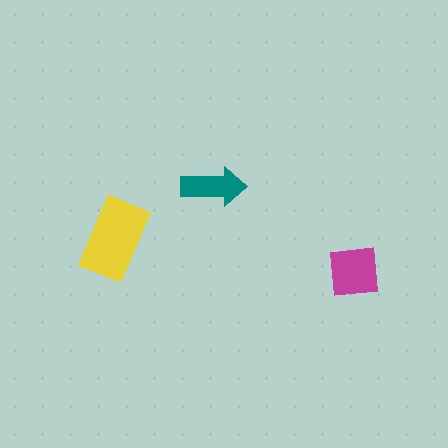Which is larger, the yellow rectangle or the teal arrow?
The yellow rectangle.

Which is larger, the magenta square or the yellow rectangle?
The yellow rectangle.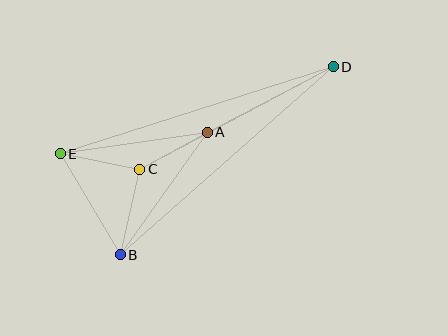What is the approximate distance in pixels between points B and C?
The distance between B and C is approximately 87 pixels.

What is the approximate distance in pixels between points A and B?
The distance between A and B is approximately 150 pixels.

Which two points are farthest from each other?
Points D and E are farthest from each other.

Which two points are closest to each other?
Points A and C are closest to each other.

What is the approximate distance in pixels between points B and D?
The distance between B and D is approximately 284 pixels.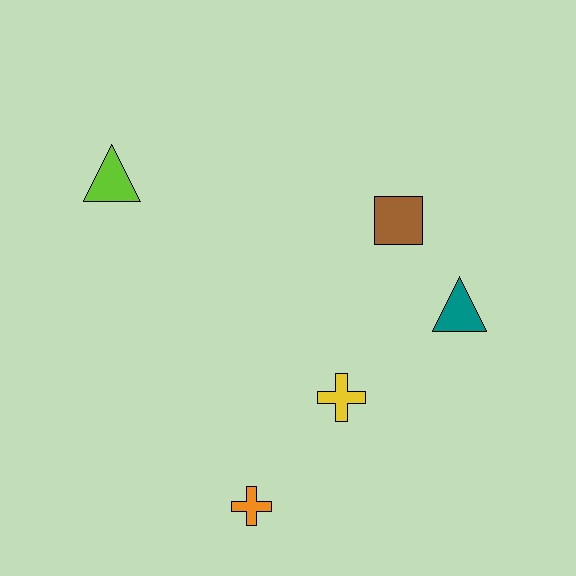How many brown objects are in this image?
There is 1 brown object.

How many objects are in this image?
There are 5 objects.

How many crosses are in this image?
There are 2 crosses.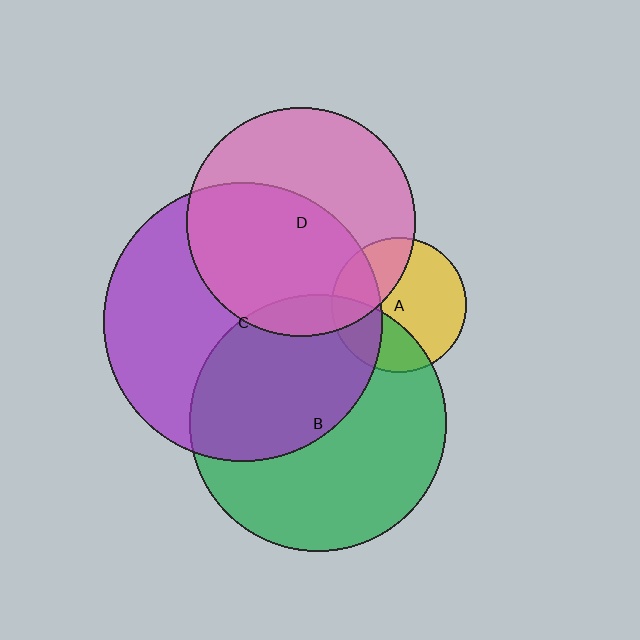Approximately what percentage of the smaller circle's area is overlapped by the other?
Approximately 55%.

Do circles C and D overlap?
Yes.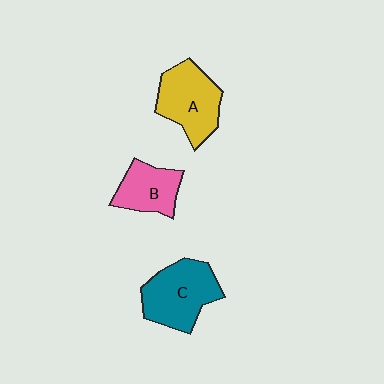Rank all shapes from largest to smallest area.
From largest to smallest: C (teal), A (yellow), B (pink).